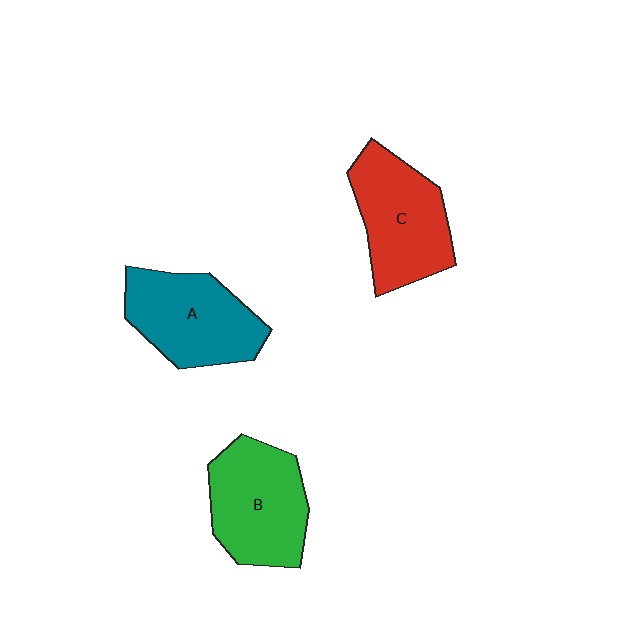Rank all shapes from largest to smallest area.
From largest to smallest: B (green), C (red), A (teal).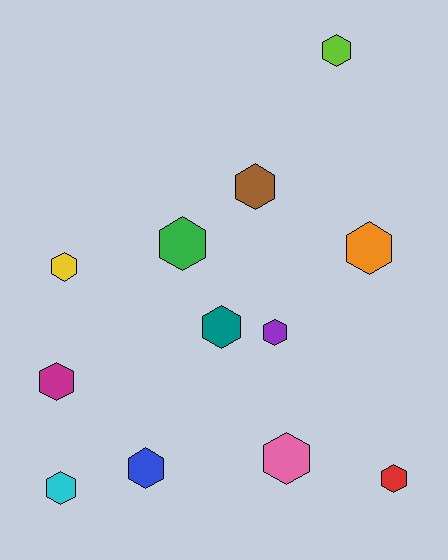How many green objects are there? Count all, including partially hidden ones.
There is 1 green object.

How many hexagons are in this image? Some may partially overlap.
There are 12 hexagons.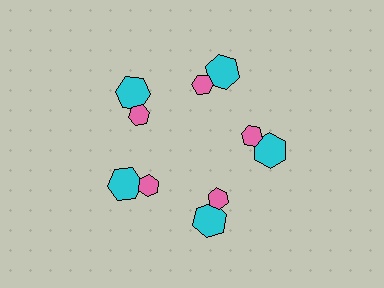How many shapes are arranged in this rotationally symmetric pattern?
There are 10 shapes, arranged in 5 groups of 2.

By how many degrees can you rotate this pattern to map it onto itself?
The pattern maps onto itself every 72 degrees of rotation.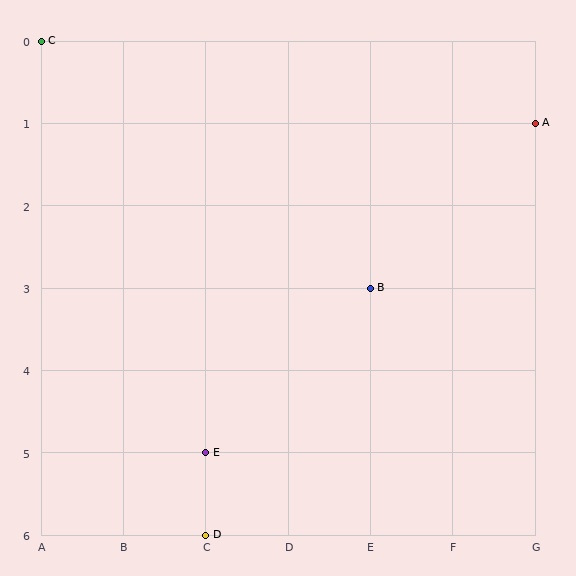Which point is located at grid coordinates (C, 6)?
Point D is at (C, 6).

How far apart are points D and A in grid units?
Points D and A are 4 columns and 5 rows apart (about 6.4 grid units diagonally).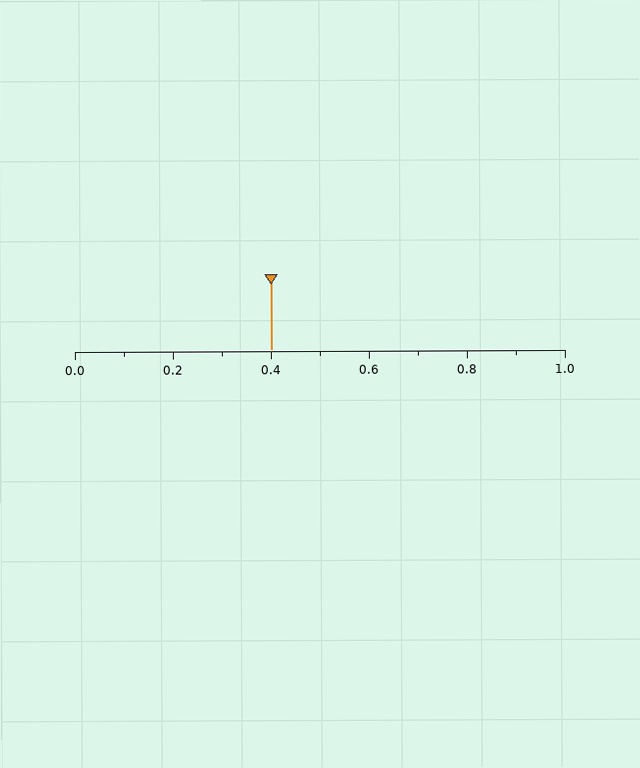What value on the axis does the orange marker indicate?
The marker indicates approximately 0.4.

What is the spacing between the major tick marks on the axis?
The major ticks are spaced 0.2 apart.